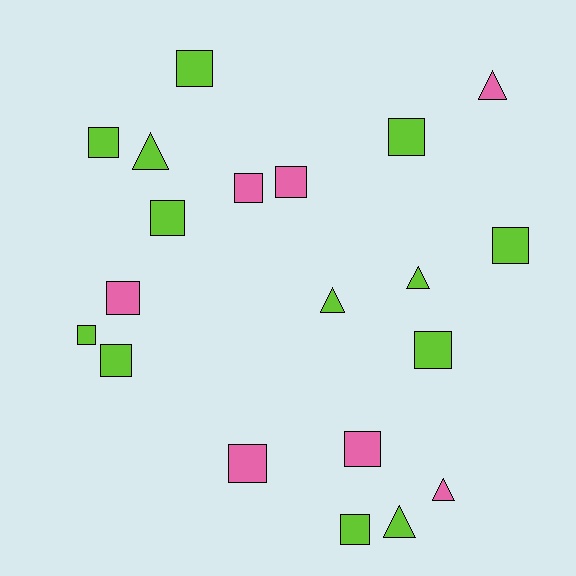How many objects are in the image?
There are 20 objects.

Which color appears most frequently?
Lime, with 13 objects.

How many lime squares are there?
There are 9 lime squares.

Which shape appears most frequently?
Square, with 14 objects.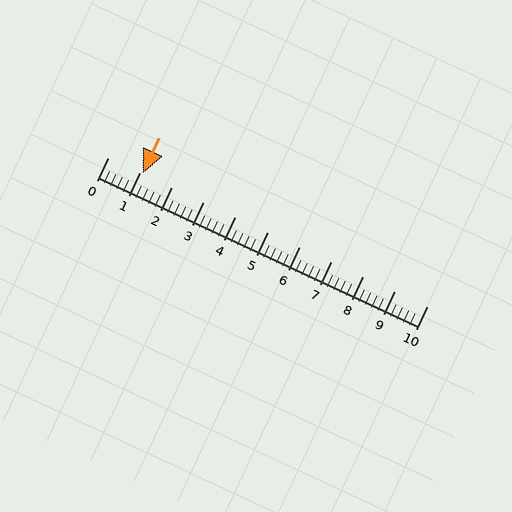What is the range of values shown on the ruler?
The ruler shows values from 0 to 10.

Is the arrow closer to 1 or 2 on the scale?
The arrow is closer to 1.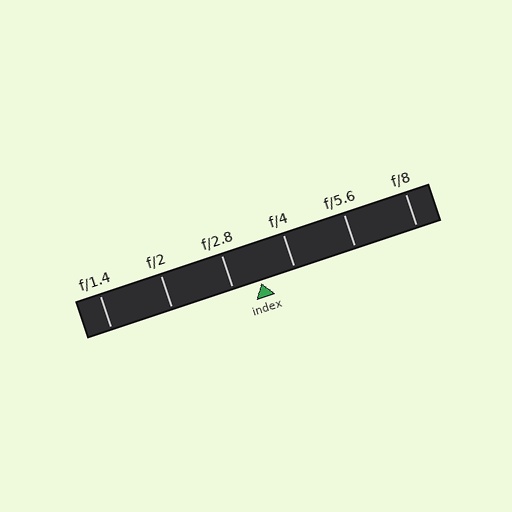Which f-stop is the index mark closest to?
The index mark is closest to f/2.8.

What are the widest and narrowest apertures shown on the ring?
The widest aperture shown is f/1.4 and the narrowest is f/8.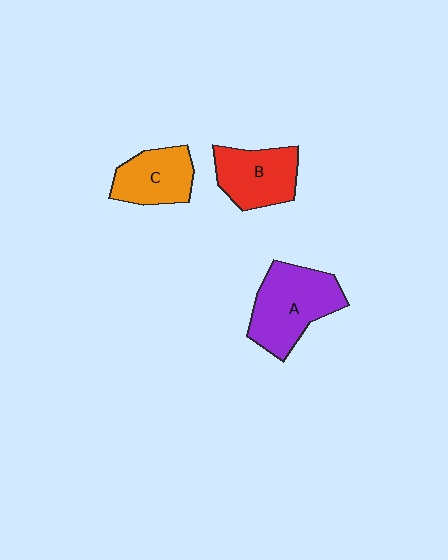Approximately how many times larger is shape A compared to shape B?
Approximately 1.3 times.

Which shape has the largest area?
Shape A (purple).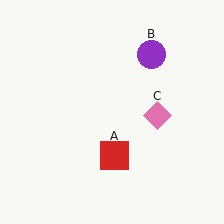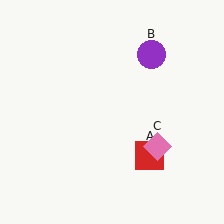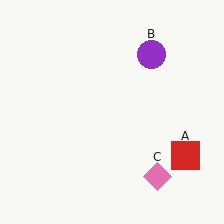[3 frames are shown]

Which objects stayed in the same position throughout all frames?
Purple circle (object B) remained stationary.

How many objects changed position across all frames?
2 objects changed position: red square (object A), pink diamond (object C).